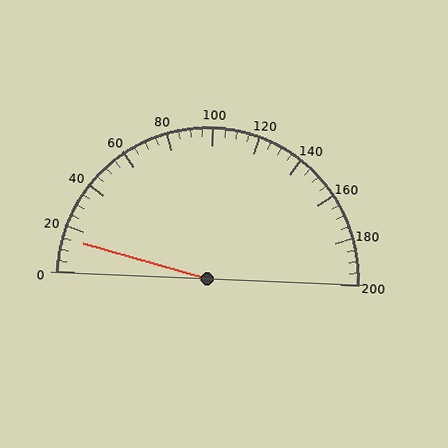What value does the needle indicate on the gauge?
The needle indicates approximately 15.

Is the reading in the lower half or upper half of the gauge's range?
The reading is in the lower half of the range (0 to 200).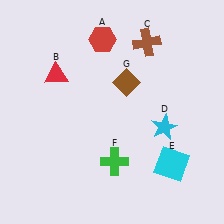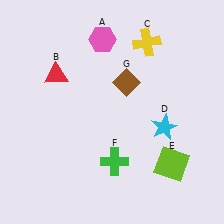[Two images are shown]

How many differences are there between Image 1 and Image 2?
There are 3 differences between the two images.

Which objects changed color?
A changed from red to pink. C changed from brown to yellow. E changed from cyan to lime.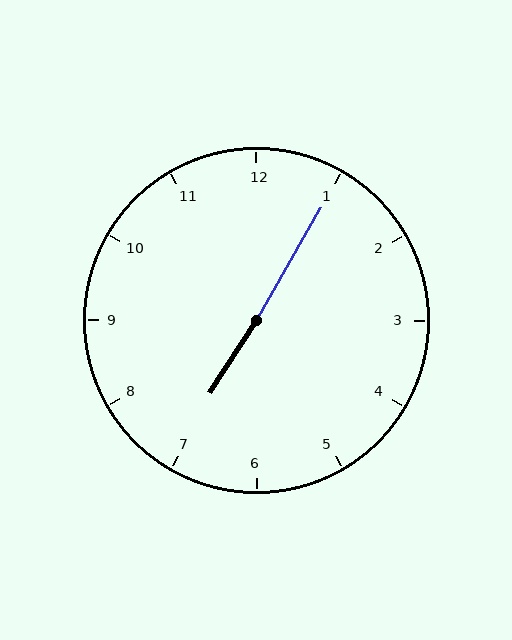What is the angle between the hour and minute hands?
Approximately 178 degrees.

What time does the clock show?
7:05.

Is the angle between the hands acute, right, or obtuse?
It is obtuse.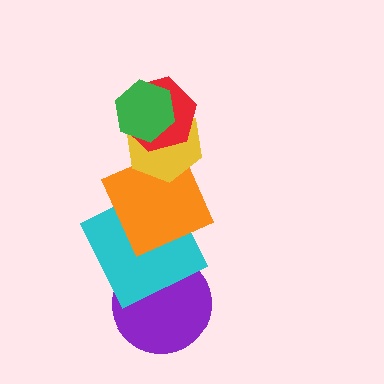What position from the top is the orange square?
The orange square is 4th from the top.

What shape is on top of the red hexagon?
The green hexagon is on top of the red hexagon.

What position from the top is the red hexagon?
The red hexagon is 2nd from the top.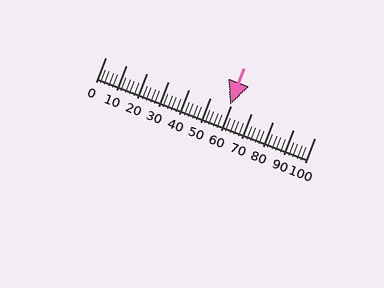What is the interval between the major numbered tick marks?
The major tick marks are spaced 10 units apart.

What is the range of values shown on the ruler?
The ruler shows values from 0 to 100.